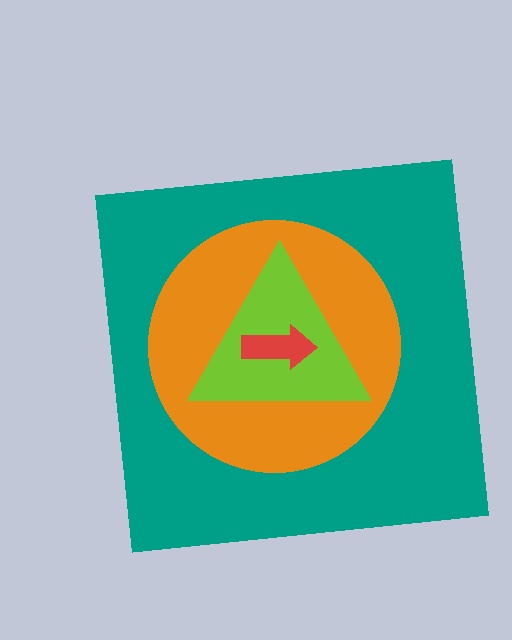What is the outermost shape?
The teal square.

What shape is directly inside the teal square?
The orange circle.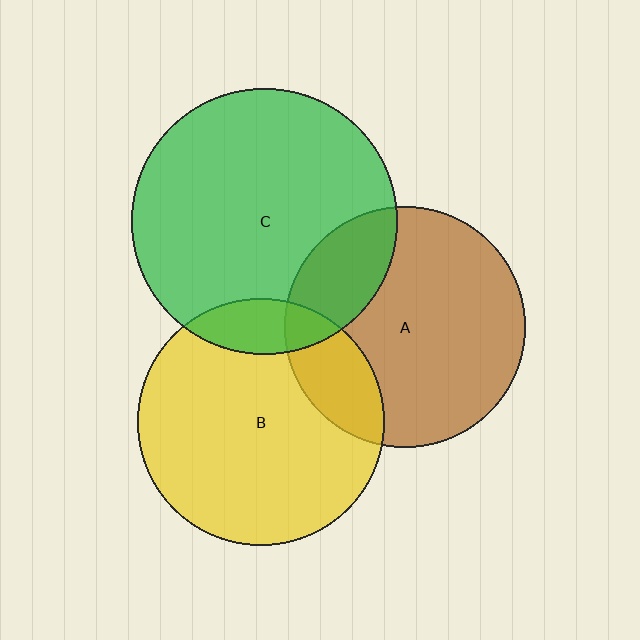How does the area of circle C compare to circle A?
Approximately 1.2 times.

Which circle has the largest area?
Circle C (green).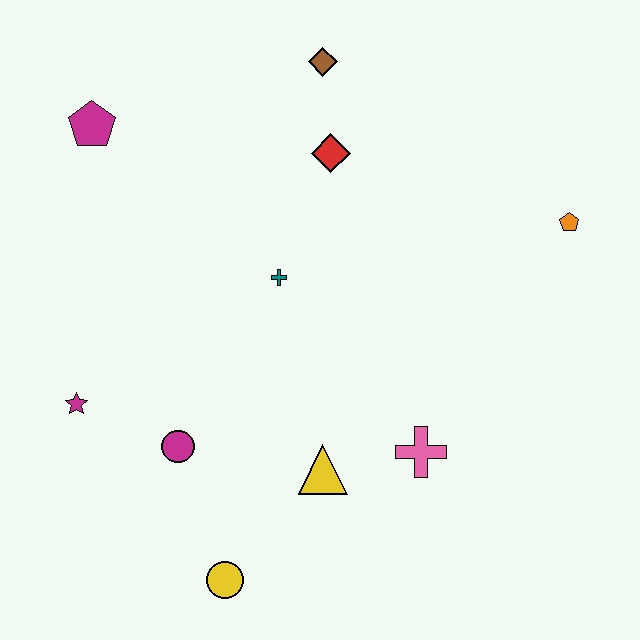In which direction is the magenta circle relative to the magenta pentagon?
The magenta circle is below the magenta pentagon.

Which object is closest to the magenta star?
The magenta circle is closest to the magenta star.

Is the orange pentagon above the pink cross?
Yes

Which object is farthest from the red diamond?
The yellow circle is farthest from the red diamond.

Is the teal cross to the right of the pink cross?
No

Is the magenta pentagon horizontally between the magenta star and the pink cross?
Yes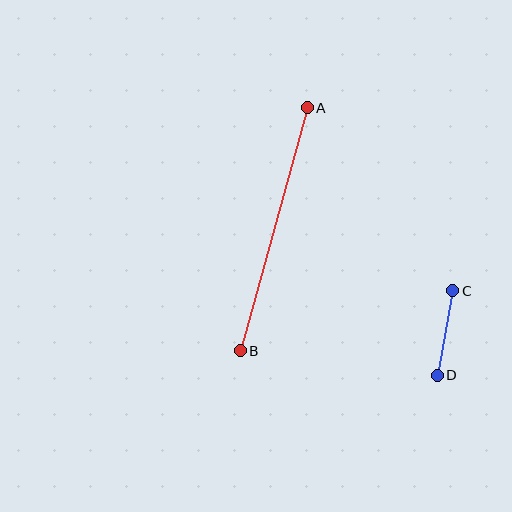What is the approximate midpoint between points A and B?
The midpoint is at approximately (274, 229) pixels.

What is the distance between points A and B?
The distance is approximately 252 pixels.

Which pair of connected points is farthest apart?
Points A and B are farthest apart.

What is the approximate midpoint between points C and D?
The midpoint is at approximately (445, 333) pixels.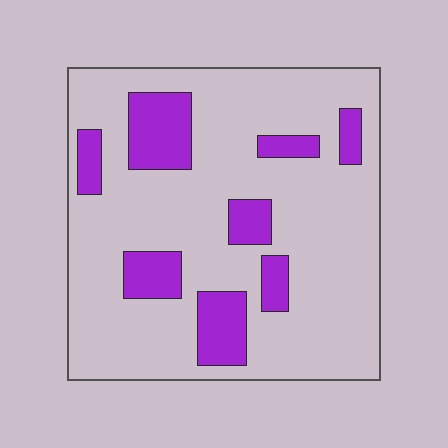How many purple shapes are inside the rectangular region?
8.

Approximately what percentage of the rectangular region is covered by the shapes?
Approximately 20%.